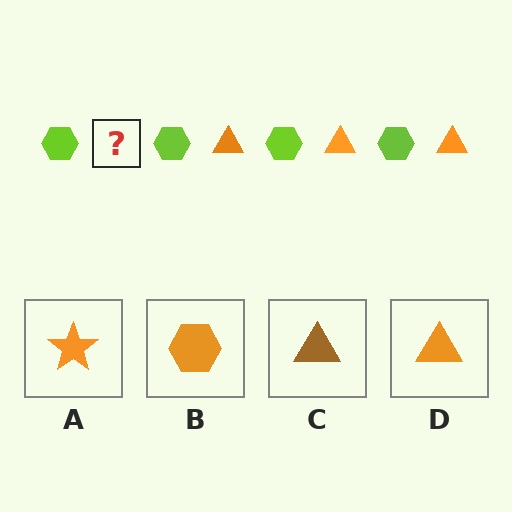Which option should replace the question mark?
Option D.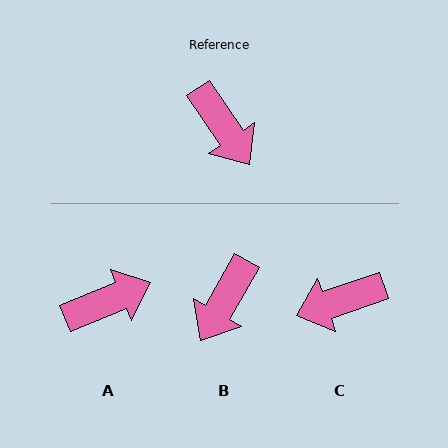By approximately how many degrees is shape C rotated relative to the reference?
Approximately 105 degrees clockwise.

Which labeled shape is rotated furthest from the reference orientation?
C, about 105 degrees away.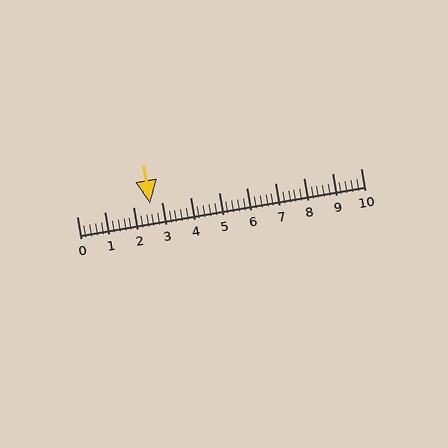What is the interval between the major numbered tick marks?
The major tick marks are spaced 1 units apart.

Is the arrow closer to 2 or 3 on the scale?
The arrow is closer to 3.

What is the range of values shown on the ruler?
The ruler shows values from 0 to 10.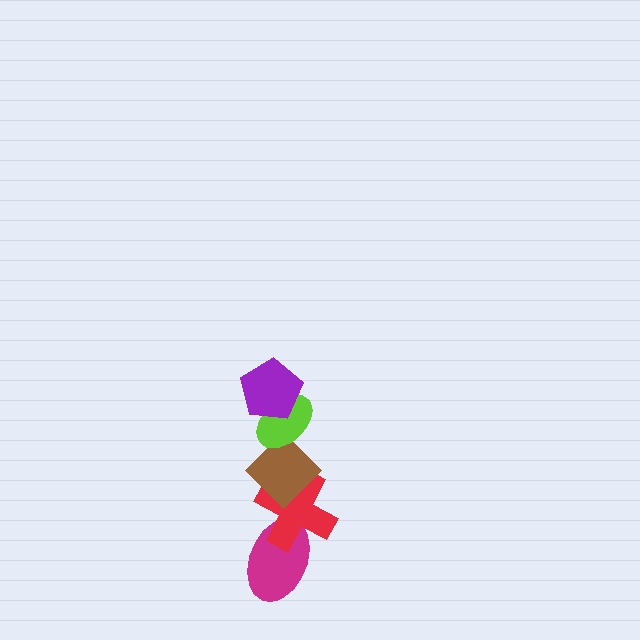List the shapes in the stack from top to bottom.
From top to bottom: the purple pentagon, the lime ellipse, the brown diamond, the red cross, the magenta ellipse.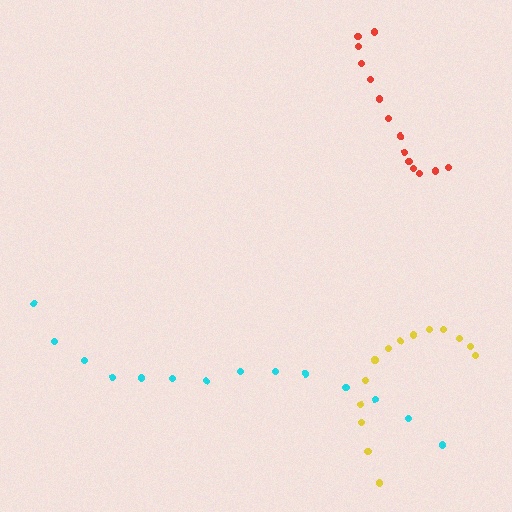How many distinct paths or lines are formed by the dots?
There are 3 distinct paths.